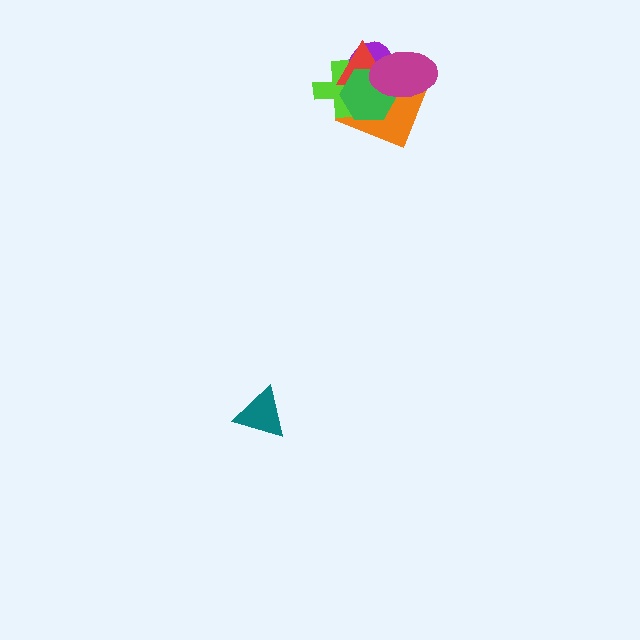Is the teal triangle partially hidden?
No, no other shape covers it.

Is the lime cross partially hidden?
Yes, it is partially covered by another shape.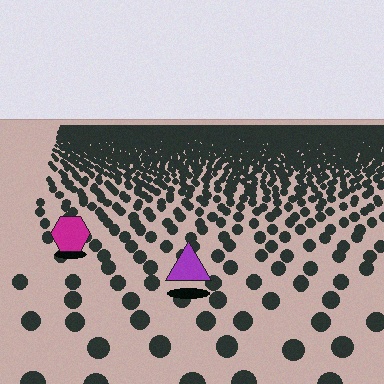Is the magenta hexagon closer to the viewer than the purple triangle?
No. The purple triangle is closer — you can tell from the texture gradient: the ground texture is coarser near it.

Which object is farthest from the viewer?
The magenta hexagon is farthest from the viewer. It appears smaller and the ground texture around it is denser.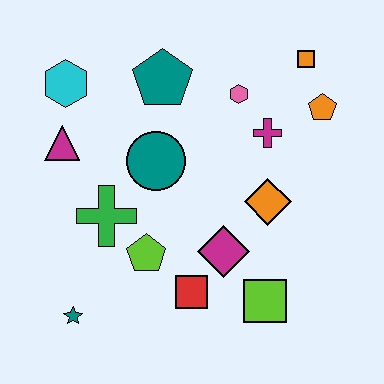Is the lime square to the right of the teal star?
Yes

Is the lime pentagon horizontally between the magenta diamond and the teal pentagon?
No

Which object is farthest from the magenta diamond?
The cyan hexagon is farthest from the magenta diamond.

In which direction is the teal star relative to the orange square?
The teal star is below the orange square.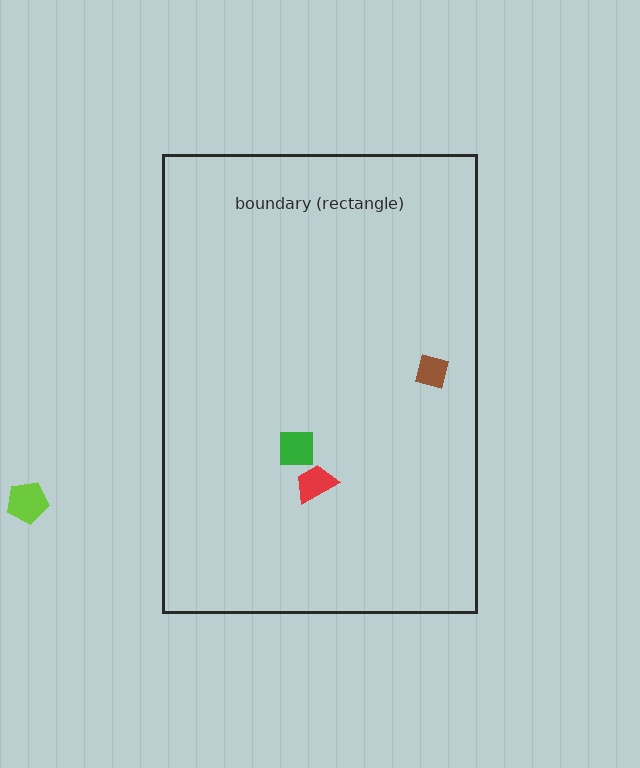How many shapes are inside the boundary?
3 inside, 1 outside.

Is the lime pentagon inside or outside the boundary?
Outside.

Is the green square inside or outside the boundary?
Inside.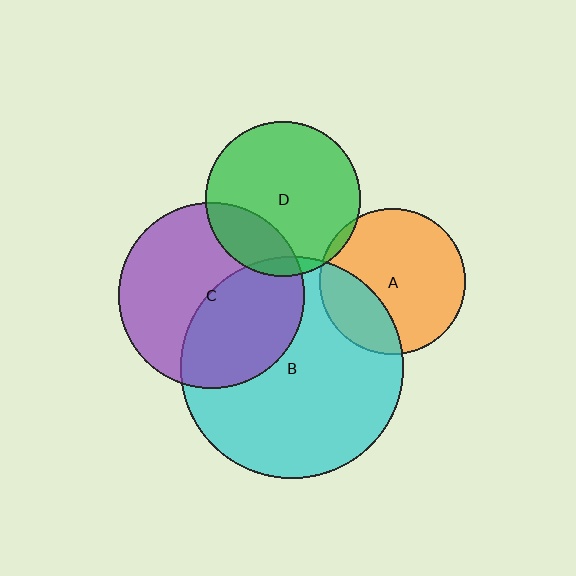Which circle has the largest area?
Circle B (cyan).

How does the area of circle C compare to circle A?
Approximately 1.6 times.